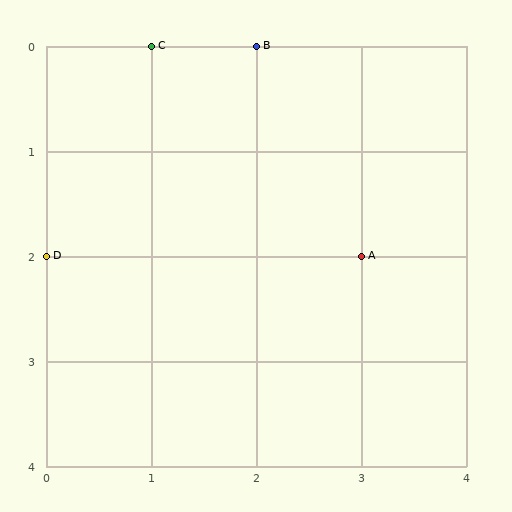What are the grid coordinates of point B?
Point B is at grid coordinates (2, 0).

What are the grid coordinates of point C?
Point C is at grid coordinates (1, 0).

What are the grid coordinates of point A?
Point A is at grid coordinates (3, 2).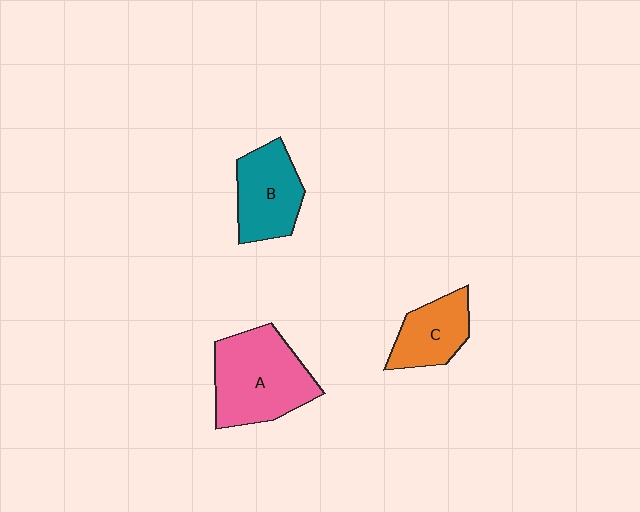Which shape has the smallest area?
Shape C (orange).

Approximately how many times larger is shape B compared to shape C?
Approximately 1.2 times.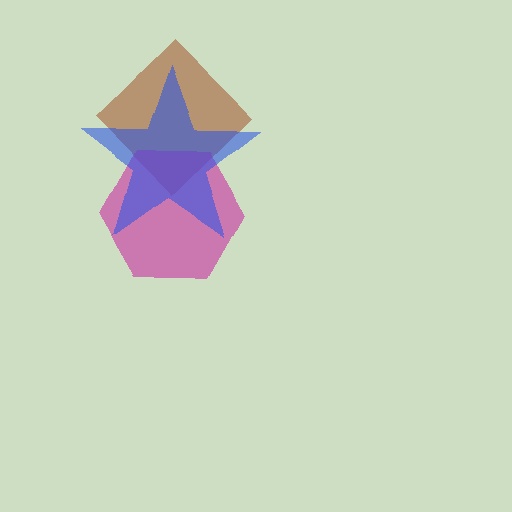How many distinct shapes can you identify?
There are 3 distinct shapes: a brown diamond, a magenta hexagon, a blue star.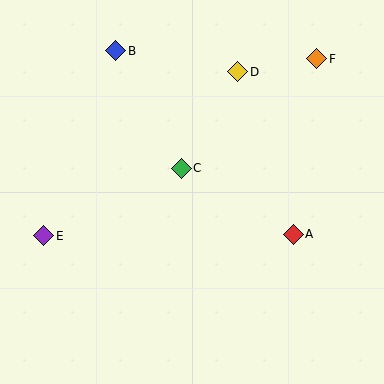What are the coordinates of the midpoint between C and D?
The midpoint between C and D is at (209, 120).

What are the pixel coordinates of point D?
Point D is at (238, 72).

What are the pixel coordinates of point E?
Point E is at (44, 236).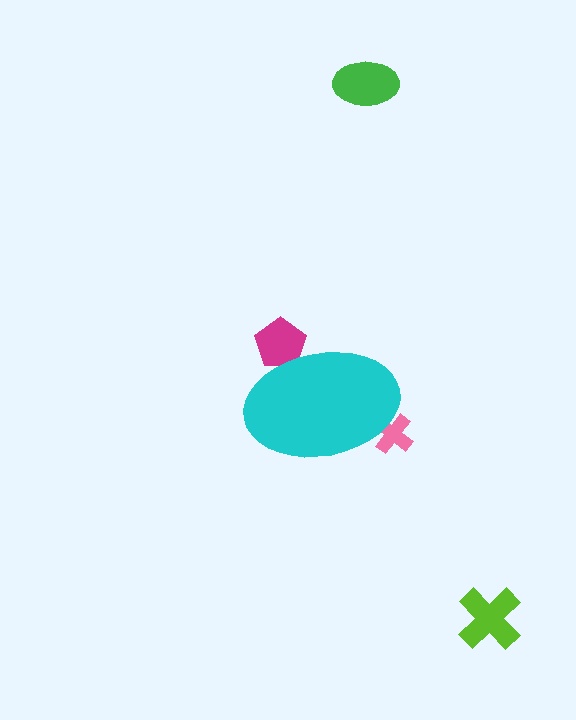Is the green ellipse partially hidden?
No, the green ellipse is fully visible.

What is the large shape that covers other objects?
A cyan ellipse.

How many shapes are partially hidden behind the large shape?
2 shapes are partially hidden.